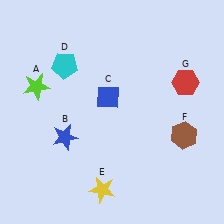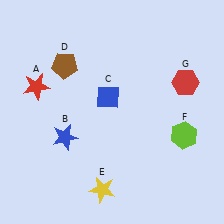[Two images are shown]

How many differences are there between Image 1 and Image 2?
There are 3 differences between the two images.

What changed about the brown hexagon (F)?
In Image 1, F is brown. In Image 2, it changed to lime.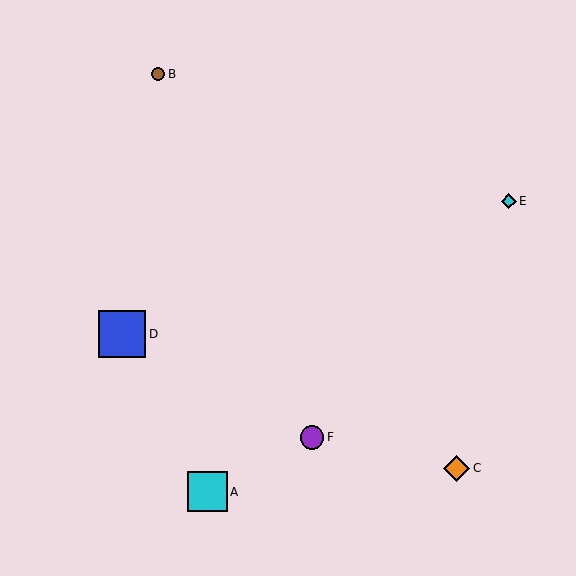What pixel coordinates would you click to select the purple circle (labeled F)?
Click at (312, 437) to select the purple circle F.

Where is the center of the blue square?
The center of the blue square is at (122, 334).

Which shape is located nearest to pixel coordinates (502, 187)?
The cyan diamond (labeled E) at (509, 201) is nearest to that location.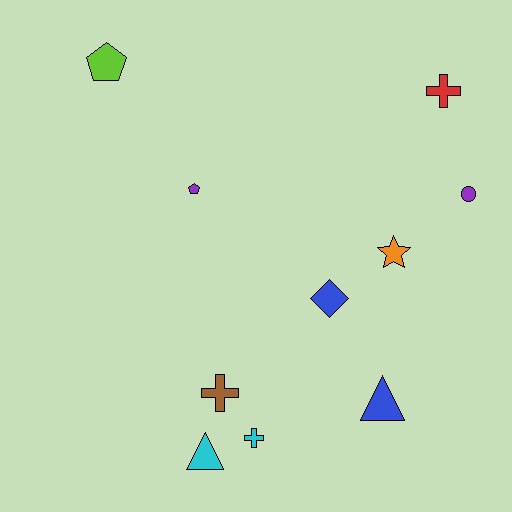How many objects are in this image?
There are 10 objects.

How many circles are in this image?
There is 1 circle.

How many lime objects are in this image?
There is 1 lime object.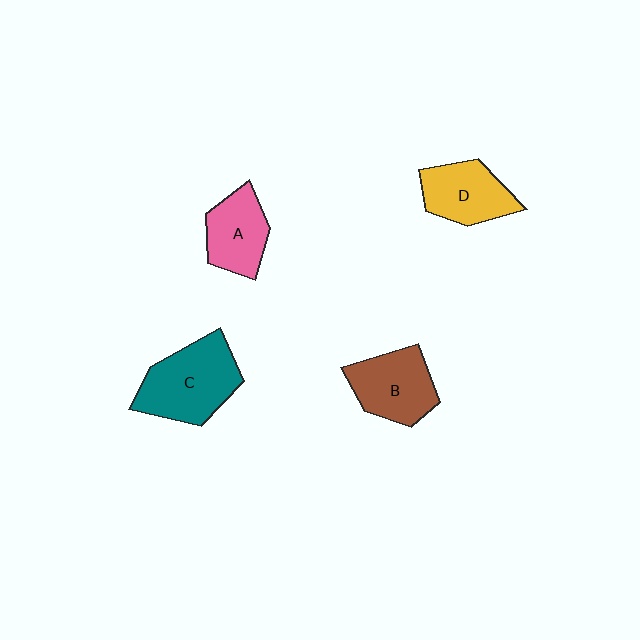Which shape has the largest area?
Shape C (teal).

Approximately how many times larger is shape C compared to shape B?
Approximately 1.3 times.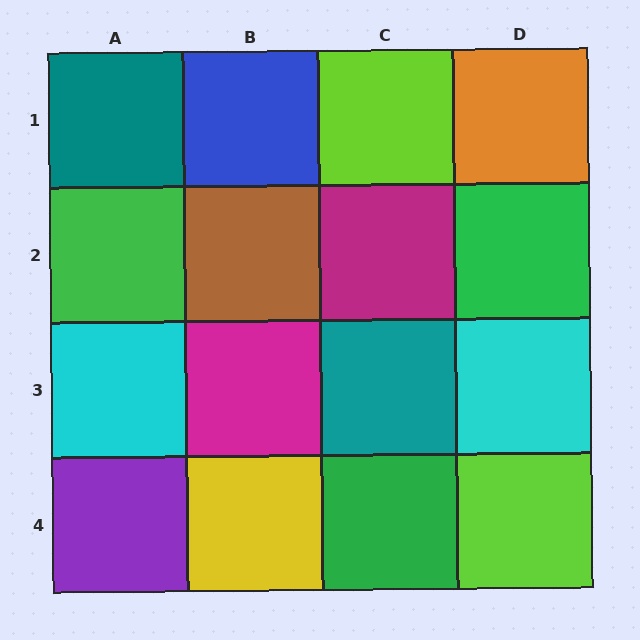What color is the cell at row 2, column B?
Brown.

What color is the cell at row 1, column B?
Blue.